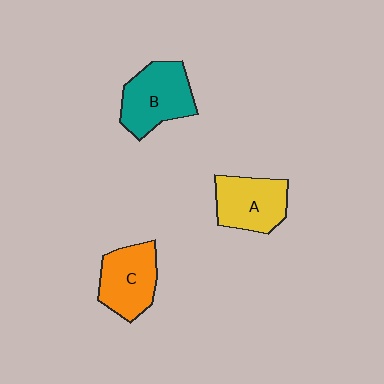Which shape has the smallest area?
Shape A (yellow).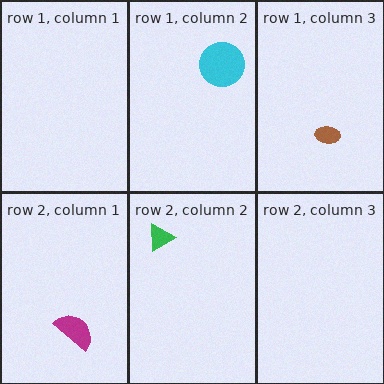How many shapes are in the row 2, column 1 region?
1.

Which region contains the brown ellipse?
The row 1, column 3 region.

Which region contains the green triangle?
The row 2, column 2 region.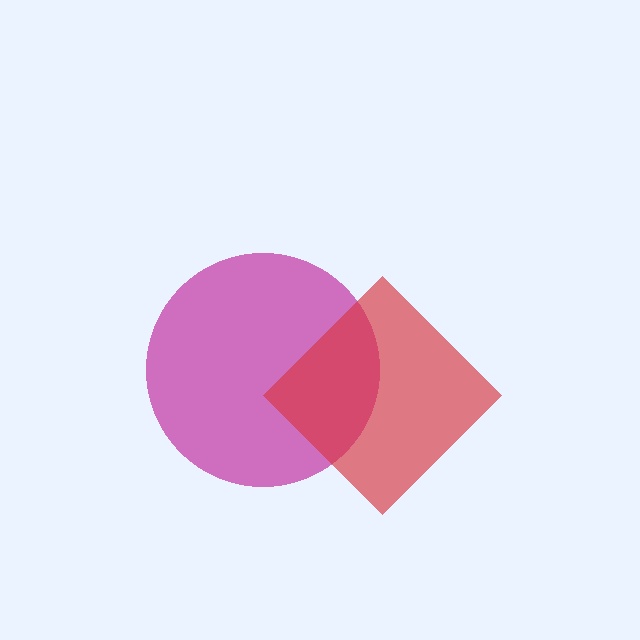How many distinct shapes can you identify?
There are 2 distinct shapes: a magenta circle, a red diamond.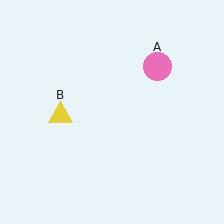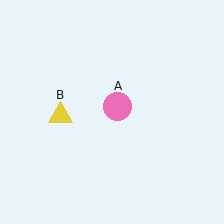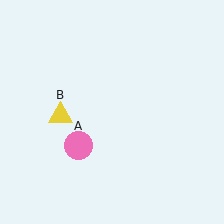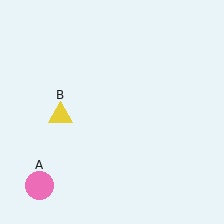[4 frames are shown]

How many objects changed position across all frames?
1 object changed position: pink circle (object A).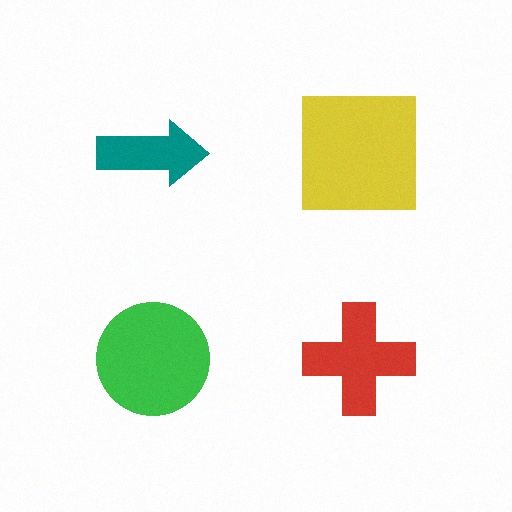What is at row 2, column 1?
A green circle.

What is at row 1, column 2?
A yellow square.